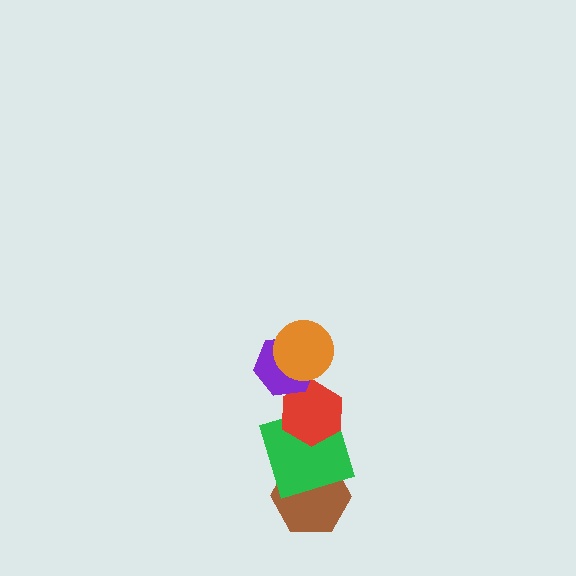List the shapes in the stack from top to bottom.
From top to bottom: the orange circle, the purple hexagon, the red hexagon, the green square, the brown hexagon.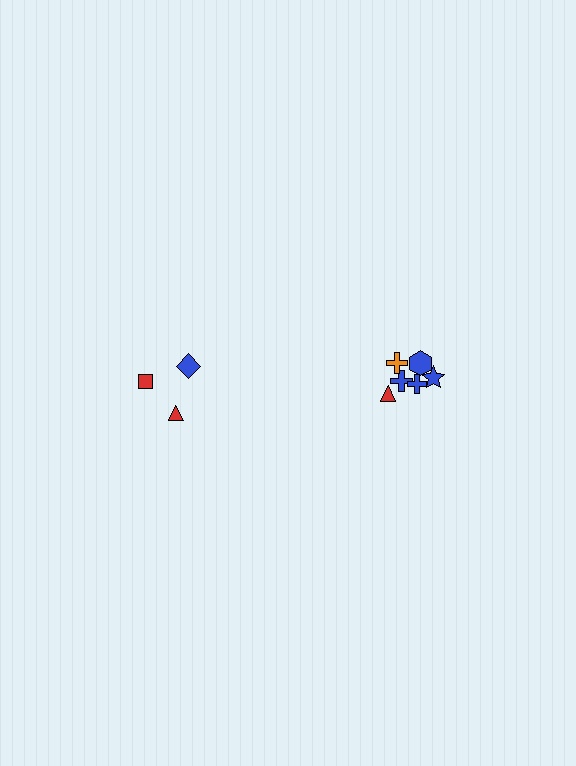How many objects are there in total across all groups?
There are 9 objects.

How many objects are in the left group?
There are 3 objects.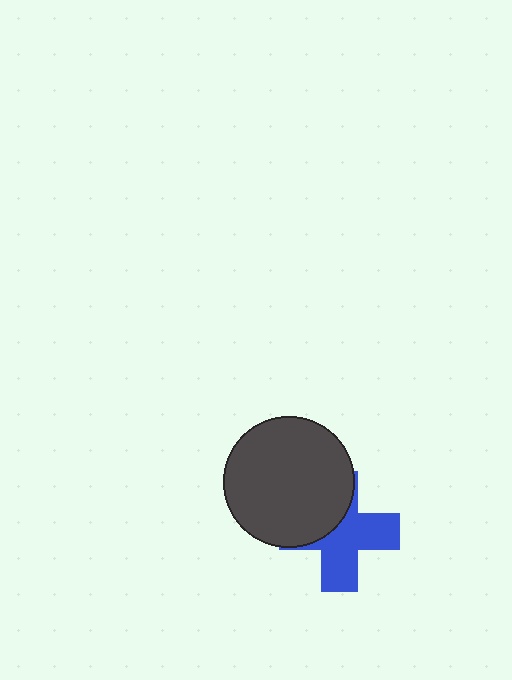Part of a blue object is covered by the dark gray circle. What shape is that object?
It is a cross.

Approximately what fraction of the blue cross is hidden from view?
Roughly 42% of the blue cross is hidden behind the dark gray circle.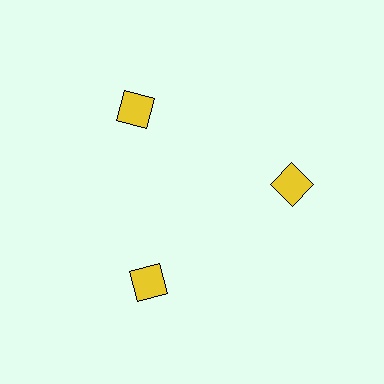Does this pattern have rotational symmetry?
Yes, this pattern has 3-fold rotational symmetry. It looks the same after rotating 120 degrees around the center.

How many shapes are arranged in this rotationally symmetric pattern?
There are 3 shapes, arranged in 3 groups of 1.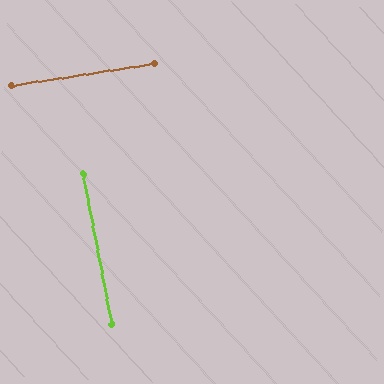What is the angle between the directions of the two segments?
Approximately 88 degrees.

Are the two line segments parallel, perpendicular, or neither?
Perpendicular — they meet at approximately 88°.